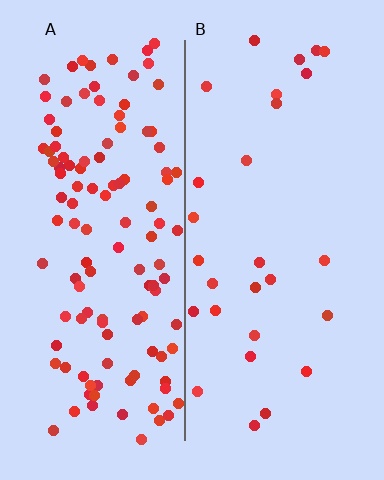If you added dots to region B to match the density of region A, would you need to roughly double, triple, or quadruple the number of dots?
Approximately quadruple.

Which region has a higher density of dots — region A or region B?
A (the left).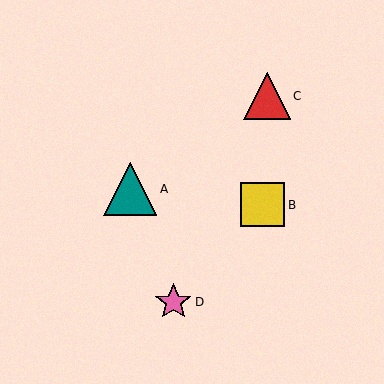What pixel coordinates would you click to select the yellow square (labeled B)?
Click at (263, 205) to select the yellow square B.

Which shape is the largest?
The teal triangle (labeled A) is the largest.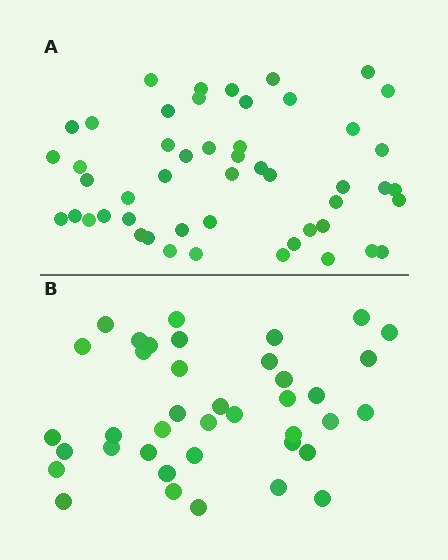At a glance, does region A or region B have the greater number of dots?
Region A (the top region) has more dots.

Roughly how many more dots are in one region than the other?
Region A has roughly 12 or so more dots than region B.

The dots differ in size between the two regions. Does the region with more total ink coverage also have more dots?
No. Region B has more total ink coverage because its dots are larger, but region A actually contains more individual dots. Total area can be misleading — the number of items is what matters here.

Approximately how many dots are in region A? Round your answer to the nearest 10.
About 50 dots.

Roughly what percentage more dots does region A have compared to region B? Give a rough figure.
About 30% more.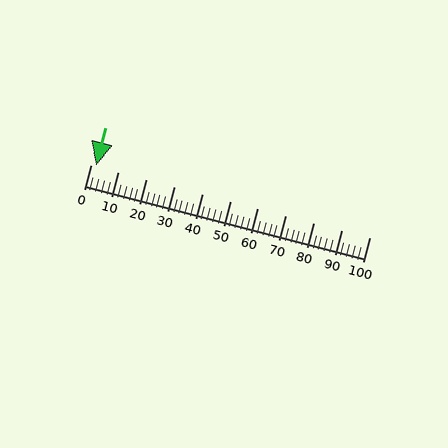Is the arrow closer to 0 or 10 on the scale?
The arrow is closer to 0.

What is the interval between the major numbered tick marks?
The major tick marks are spaced 10 units apart.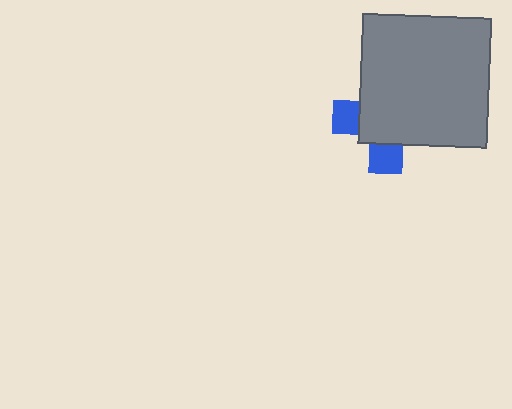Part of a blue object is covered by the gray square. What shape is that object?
It is a cross.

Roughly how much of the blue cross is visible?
A small part of it is visible (roughly 30%).